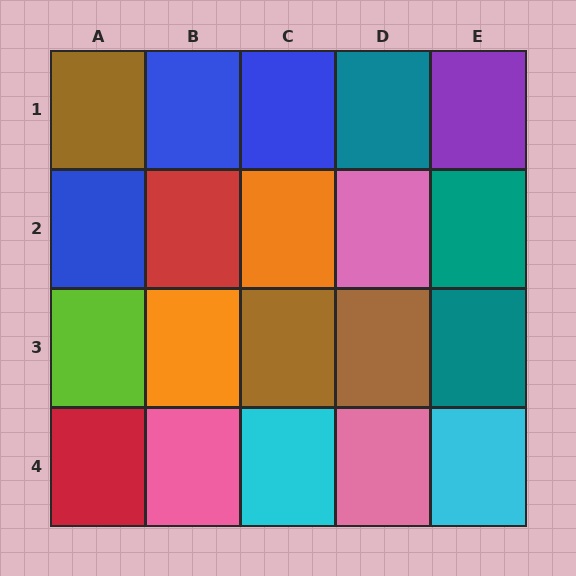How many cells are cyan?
2 cells are cyan.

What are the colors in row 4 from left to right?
Red, pink, cyan, pink, cyan.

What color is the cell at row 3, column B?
Orange.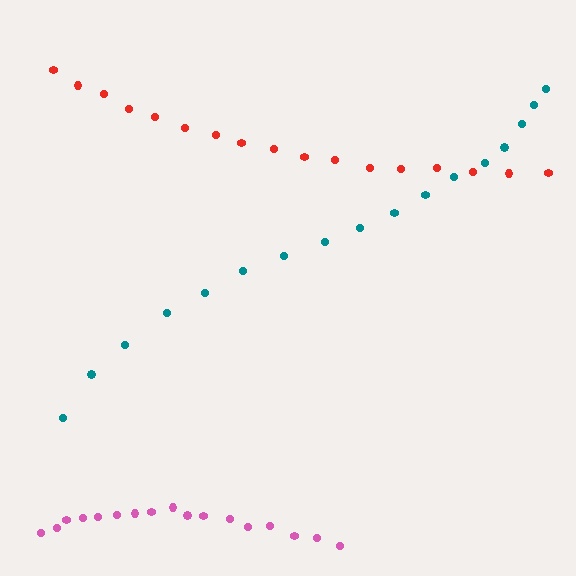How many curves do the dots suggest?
There are 3 distinct paths.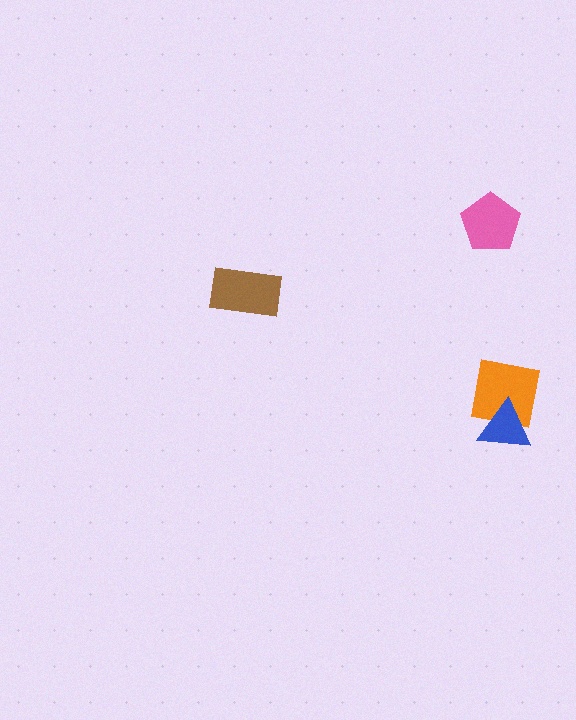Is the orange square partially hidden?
Yes, it is partially covered by another shape.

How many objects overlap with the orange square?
1 object overlaps with the orange square.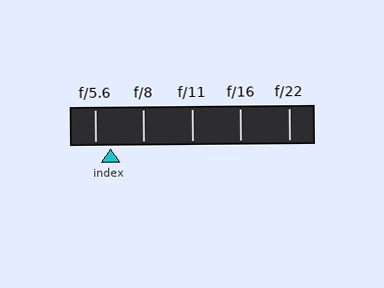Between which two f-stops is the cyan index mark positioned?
The index mark is between f/5.6 and f/8.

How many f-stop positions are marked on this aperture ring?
There are 5 f-stop positions marked.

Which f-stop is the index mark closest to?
The index mark is closest to f/5.6.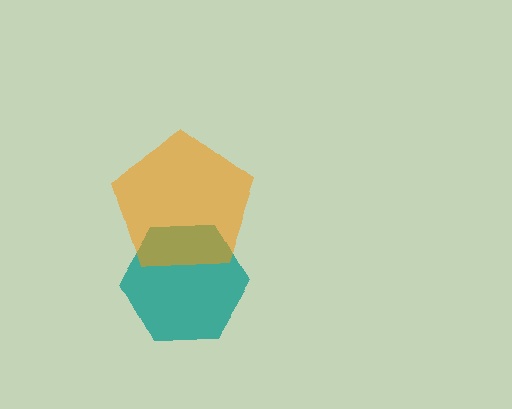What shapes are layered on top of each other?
The layered shapes are: a teal hexagon, an orange pentagon.